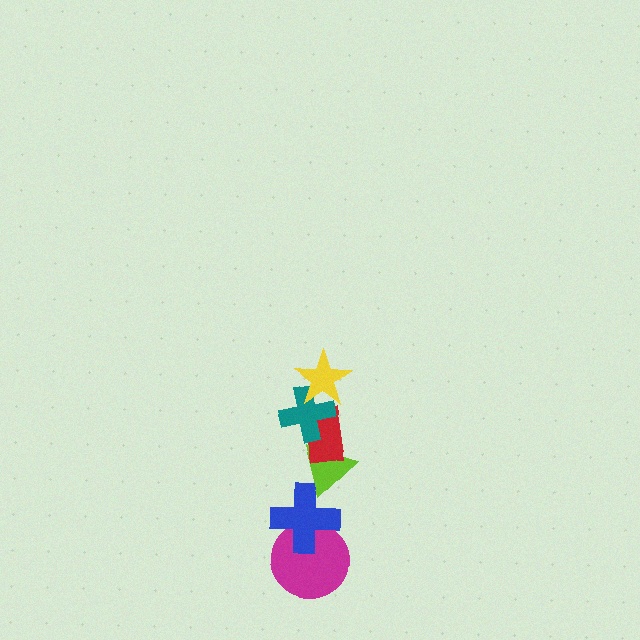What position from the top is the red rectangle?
The red rectangle is 3rd from the top.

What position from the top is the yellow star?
The yellow star is 1st from the top.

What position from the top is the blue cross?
The blue cross is 5th from the top.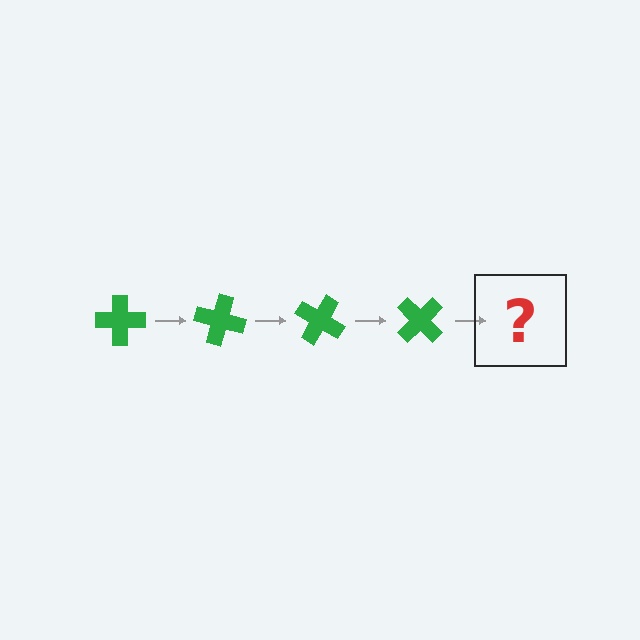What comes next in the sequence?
The next element should be a green cross rotated 60 degrees.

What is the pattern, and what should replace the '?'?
The pattern is that the cross rotates 15 degrees each step. The '?' should be a green cross rotated 60 degrees.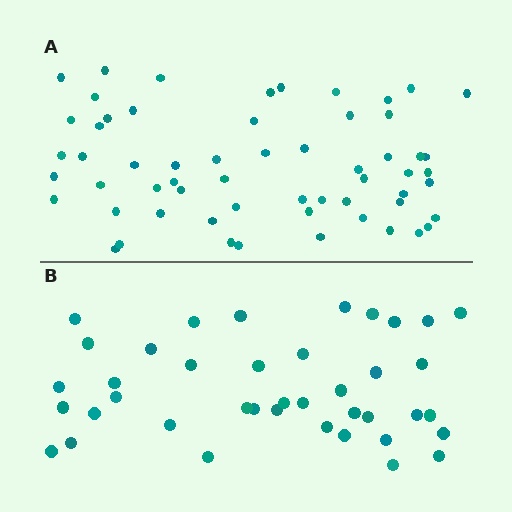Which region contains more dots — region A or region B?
Region A (the top region) has more dots.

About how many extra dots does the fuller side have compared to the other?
Region A has approximately 20 more dots than region B.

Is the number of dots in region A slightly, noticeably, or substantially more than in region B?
Region A has substantially more. The ratio is roughly 1.5 to 1.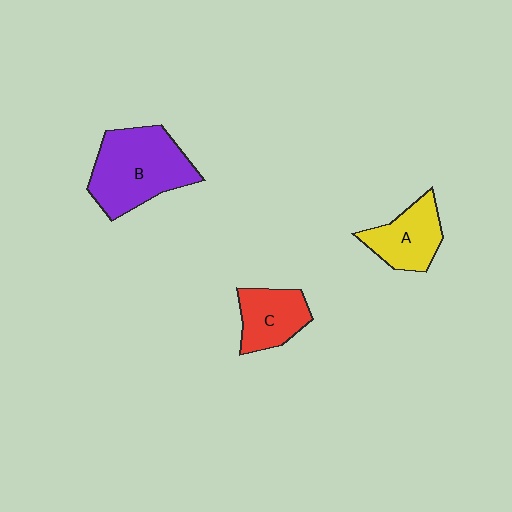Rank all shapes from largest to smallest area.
From largest to smallest: B (purple), A (yellow), C (red).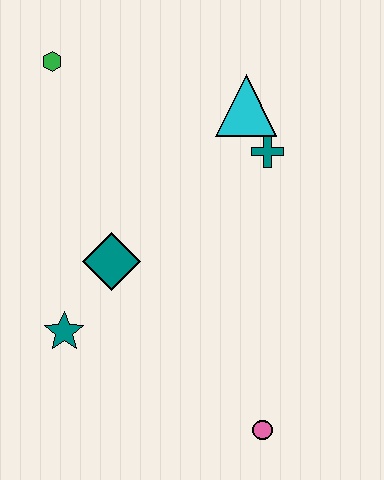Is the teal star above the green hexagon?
No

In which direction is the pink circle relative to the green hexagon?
The pink circle is below the green hexagon.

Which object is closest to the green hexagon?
The cyan triangle is closest to the green hexagon.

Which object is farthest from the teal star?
The cyan triangle is farthest from the teal star.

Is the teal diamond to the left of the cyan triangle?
Yes